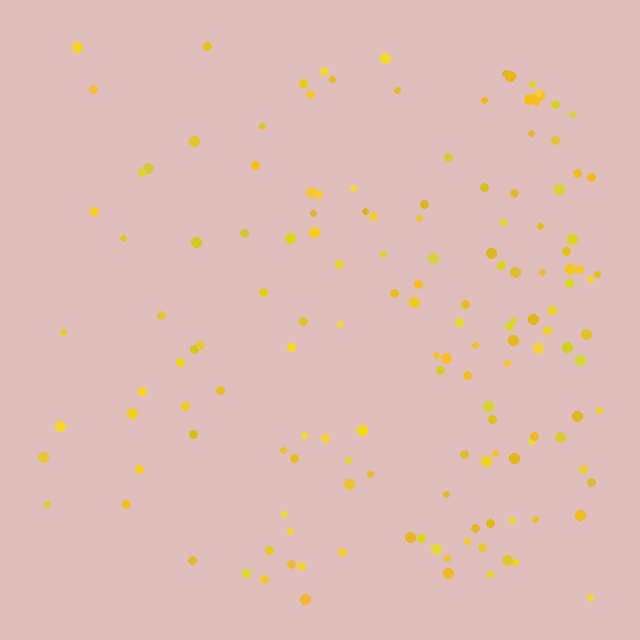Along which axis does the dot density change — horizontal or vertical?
Horizontal.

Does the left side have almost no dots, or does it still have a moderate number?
Still a moderate number, just noticeably fewer than the right.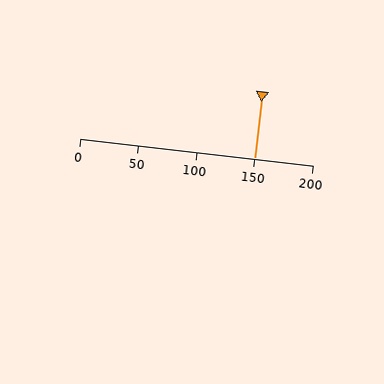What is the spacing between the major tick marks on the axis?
The major ticks are spaced 50 apart.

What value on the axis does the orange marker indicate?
The marker indicates approximately 150.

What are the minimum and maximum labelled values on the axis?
The axis runs from 0 to 200.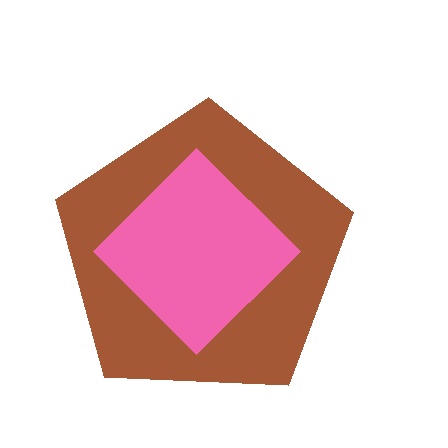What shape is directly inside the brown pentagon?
The pink diamond.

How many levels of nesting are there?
2.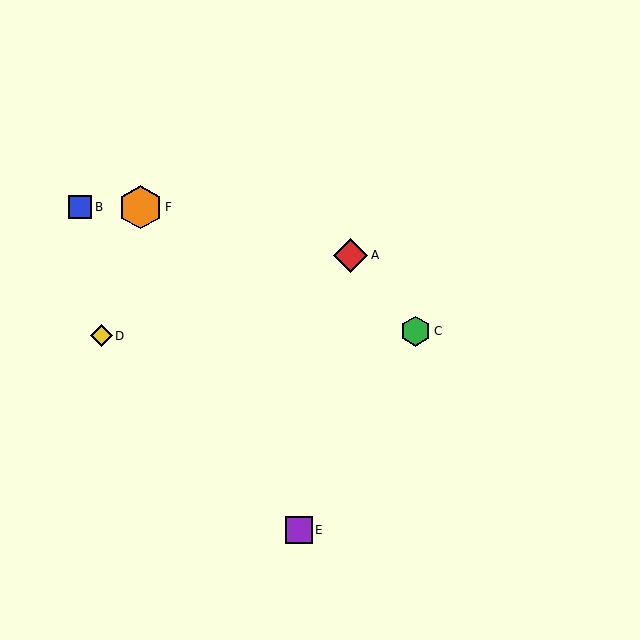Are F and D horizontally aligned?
No, F is at y≈207 and D is at y≈336.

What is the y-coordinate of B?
Object B is at y≈207.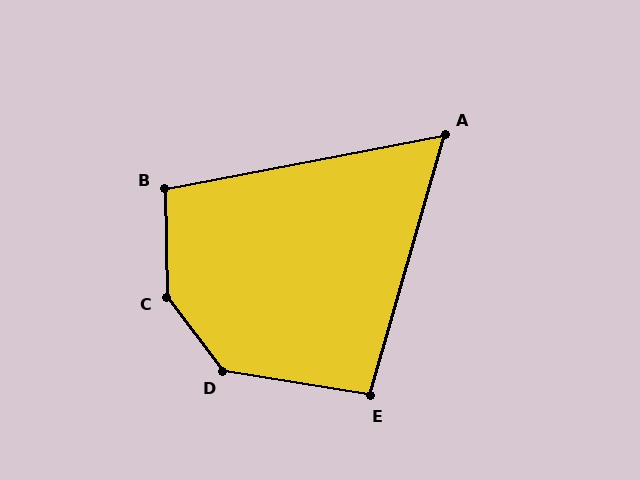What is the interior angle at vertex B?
Approximately 100 degrees (obtuse).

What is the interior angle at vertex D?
Approximately 136 degrees (obtuse).